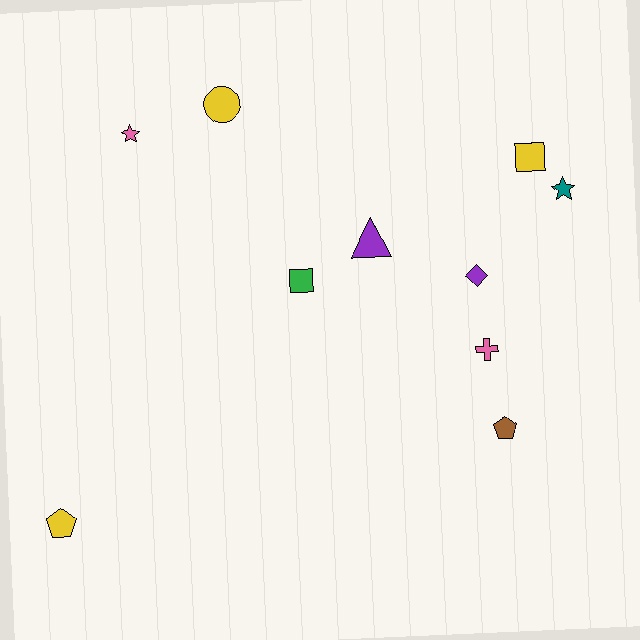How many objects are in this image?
There are 10 objects.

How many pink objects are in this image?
There are 2 pink objects.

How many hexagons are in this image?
There are no hexagons.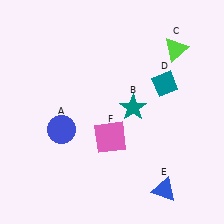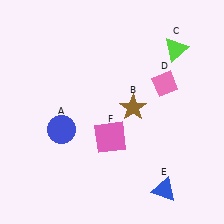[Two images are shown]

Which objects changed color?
B changed from teal to brown. D changed from teal to pink.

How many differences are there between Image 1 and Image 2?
There are 2 differences between the two images.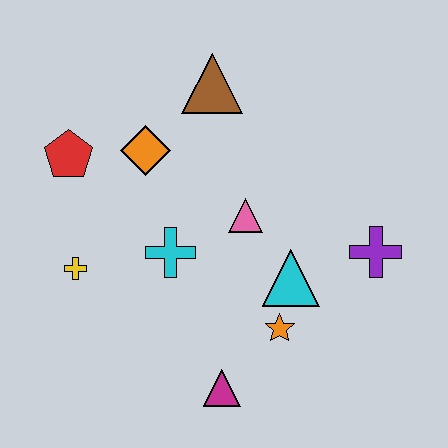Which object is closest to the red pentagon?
The orange diamond is closest to the red pentagon.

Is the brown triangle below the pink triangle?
No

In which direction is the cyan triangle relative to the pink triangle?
The cyan triangle is below the pink triangle.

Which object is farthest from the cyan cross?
The purple cross is farthest from the cyan cross.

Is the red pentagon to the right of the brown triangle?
No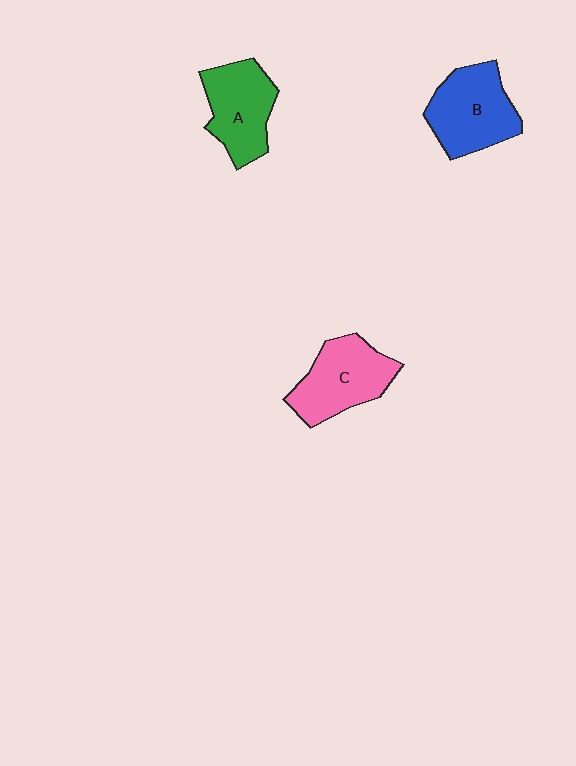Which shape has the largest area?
Shape B (blue).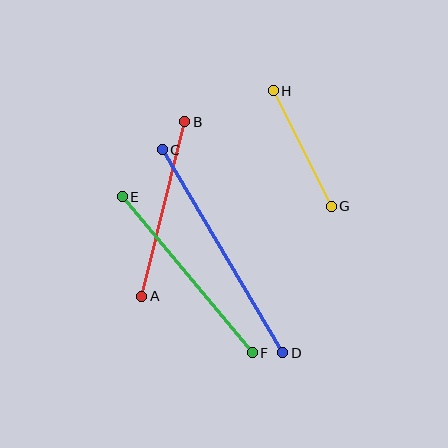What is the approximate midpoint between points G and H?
The midpoint is at approximately (302, 148) pixels.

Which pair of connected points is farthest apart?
Points C and D are farthest apart.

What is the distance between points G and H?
The distance is approximately 129 pixels.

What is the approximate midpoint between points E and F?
The midpoint is at approximately (187, 275) pixels.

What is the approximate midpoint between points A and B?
The midpoint is at approximately (163, 209) pixels.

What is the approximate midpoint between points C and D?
The midpoint is at approximately (222, 251) pixels.